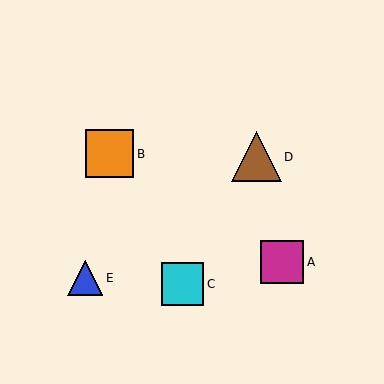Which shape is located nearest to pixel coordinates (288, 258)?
The magenta square (labeled A) at (282, 262) is nearest to that location.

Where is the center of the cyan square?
The center of the cyan square is at (183, 284).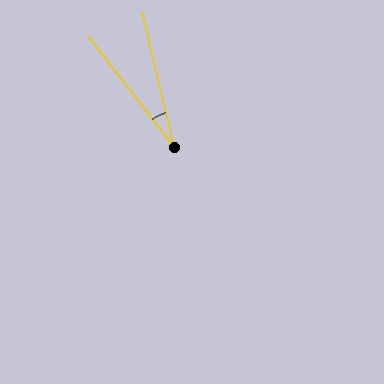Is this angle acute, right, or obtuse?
It is acute.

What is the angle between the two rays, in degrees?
Approximately 24 degrees.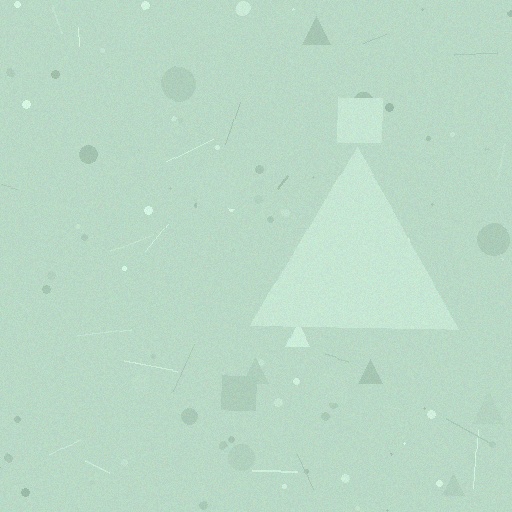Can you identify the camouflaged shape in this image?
The camouflaged shape is a triangle.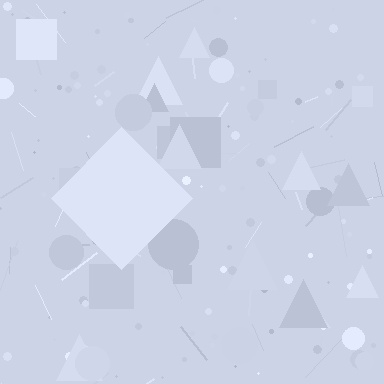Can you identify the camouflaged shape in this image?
The camouflaged shape is a diamond.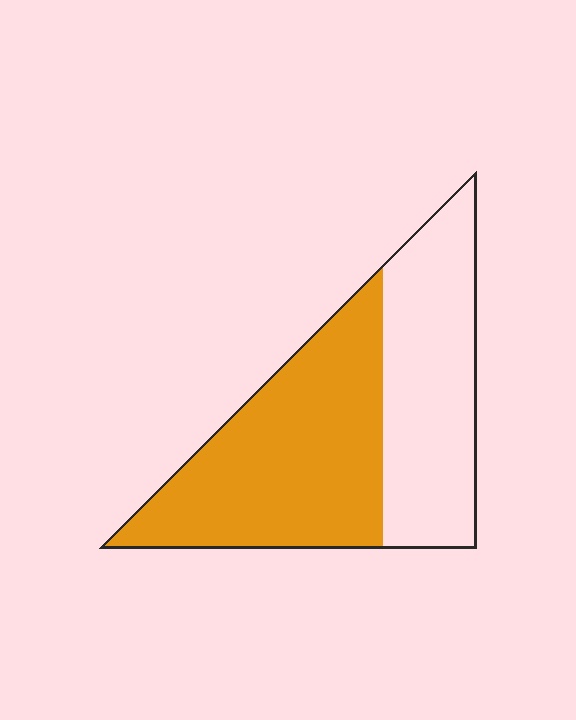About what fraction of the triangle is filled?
About three fifths (3/5).